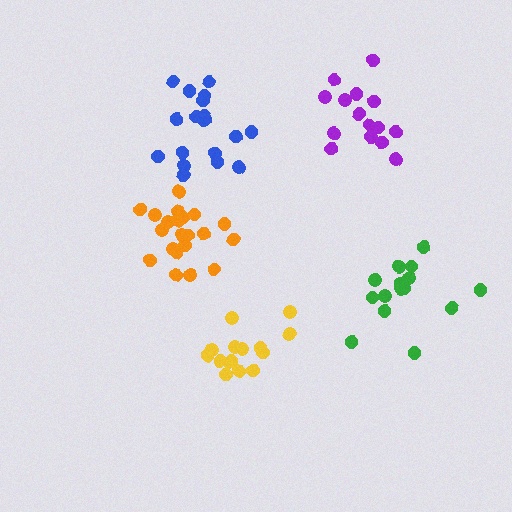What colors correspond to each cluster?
The clusters are colored: yellow, purple, green, blue, orange.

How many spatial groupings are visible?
There are 5 spatial groupings.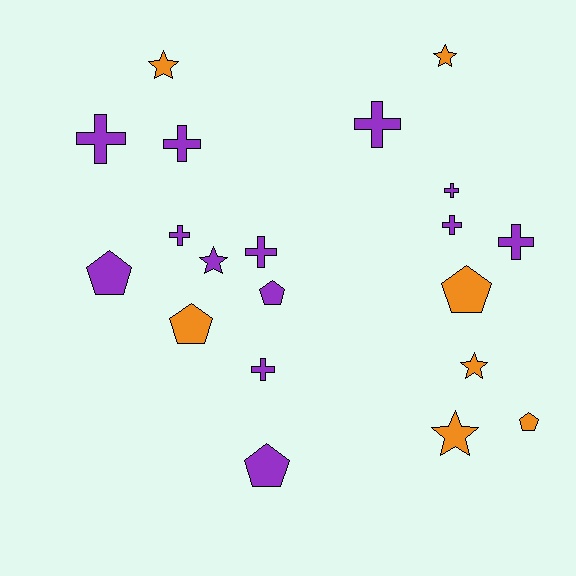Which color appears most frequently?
Purple, with 13 objects.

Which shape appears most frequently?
Cross, with 9 objects.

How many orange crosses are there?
There are no orange crosses.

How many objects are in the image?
There are 20 objects.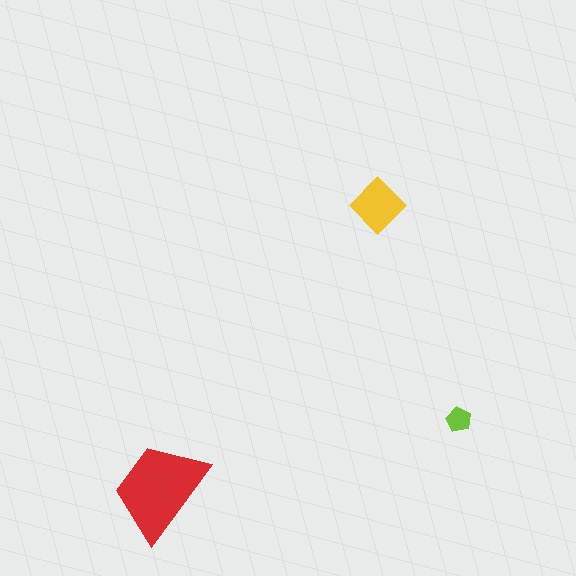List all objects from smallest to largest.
The lime pentagon, the yellow diamond, the red trapezoid.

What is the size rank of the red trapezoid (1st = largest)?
1st.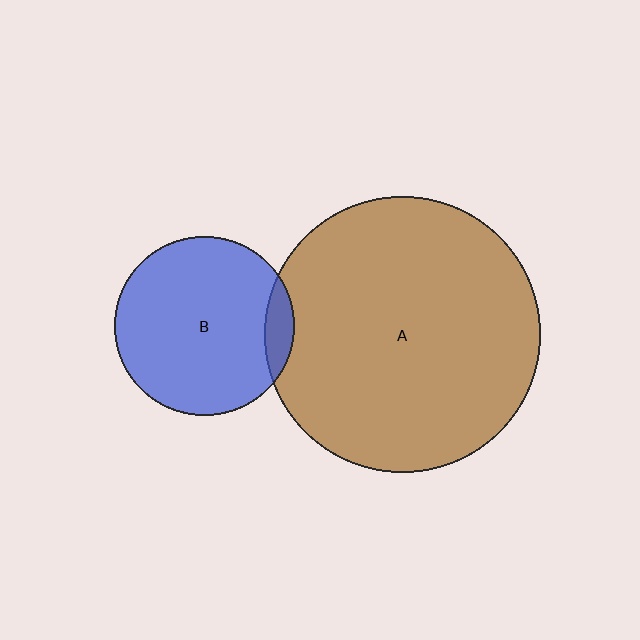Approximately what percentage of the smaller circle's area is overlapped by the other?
Approximately 10%.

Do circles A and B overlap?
Yes.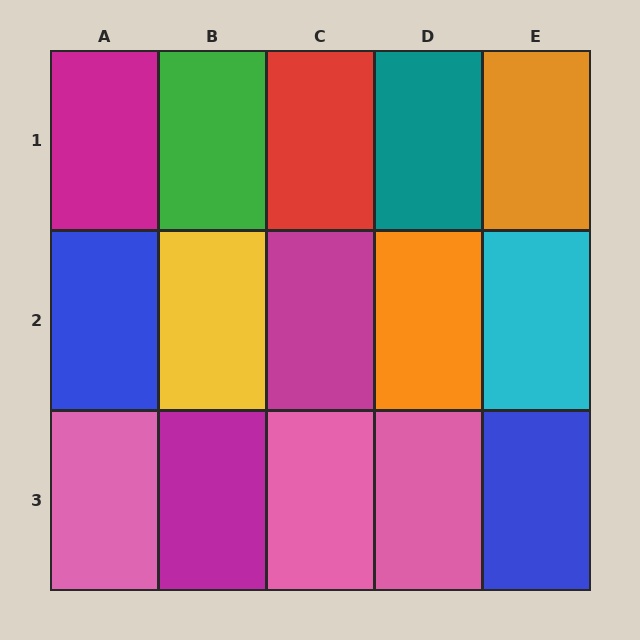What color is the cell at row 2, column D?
Orange.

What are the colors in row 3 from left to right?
Pink, magenta, pink, pink, blue.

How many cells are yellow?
1 cell is yellow.